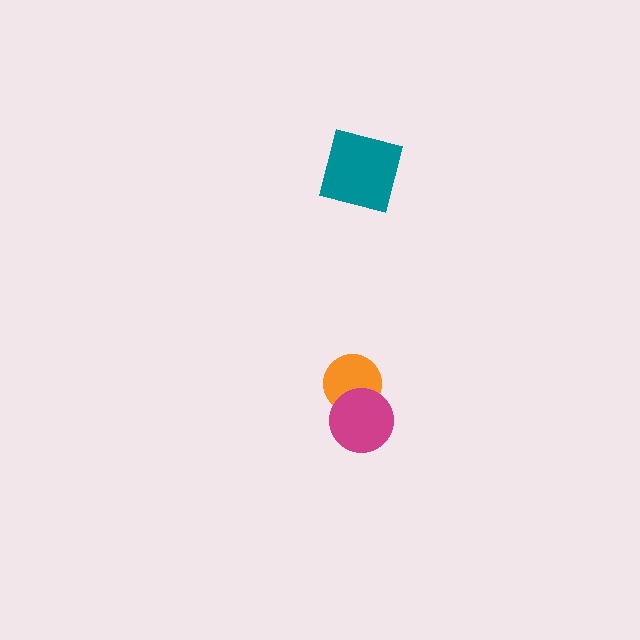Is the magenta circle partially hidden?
No, no other shape covers it.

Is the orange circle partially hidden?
Yes, it is partially covered by another shape.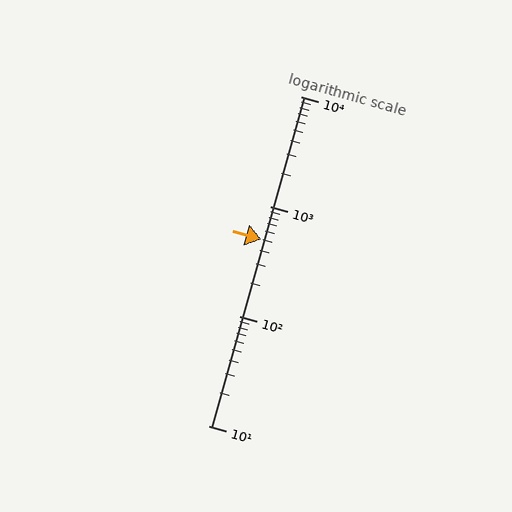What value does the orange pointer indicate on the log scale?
The pointer indicates approximately 500.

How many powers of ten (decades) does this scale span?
The scale spans 3 decades, from 10 to 10000.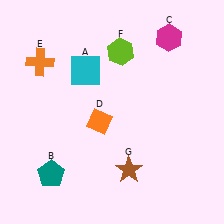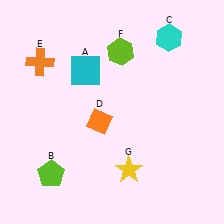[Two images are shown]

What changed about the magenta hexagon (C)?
In Image 1, C is magenta. In Image 2, it changed to cyan.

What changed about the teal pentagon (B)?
In Image 1, B is teal. In Image 2, it changed to lime.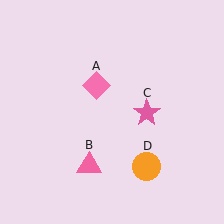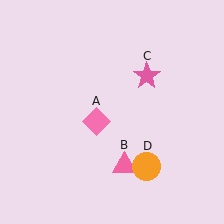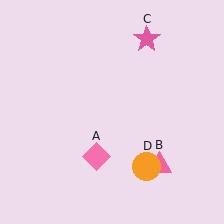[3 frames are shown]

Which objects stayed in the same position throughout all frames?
Orange circle (object D) remained stationary.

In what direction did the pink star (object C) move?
The pink star (object C) moved up.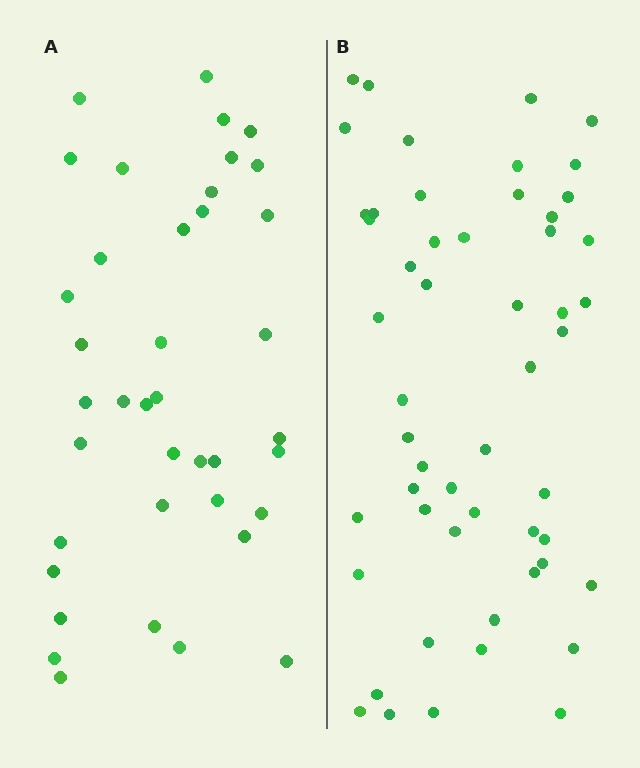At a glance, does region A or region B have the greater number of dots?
Region B (the right region) has more dots.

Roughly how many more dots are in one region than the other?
Region B has approximately 15 more dots than region A.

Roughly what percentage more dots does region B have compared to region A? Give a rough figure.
About 35% more.